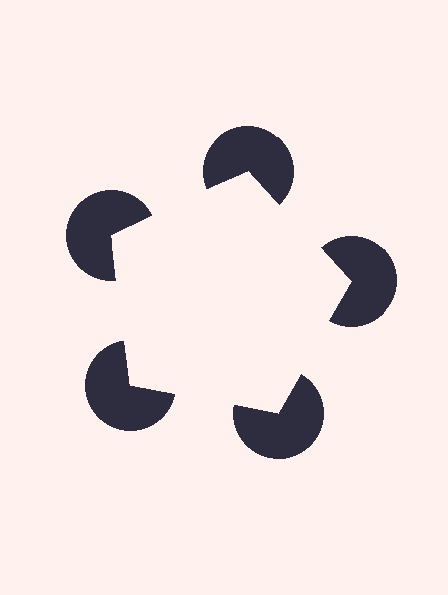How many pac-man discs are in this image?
There are 5 — one at each vertex of the illusory pentagon.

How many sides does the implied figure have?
5 sides.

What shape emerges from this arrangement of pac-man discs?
An illusory pentagon — its edges are inferred from the aligned wedge cuts in the pac-man discs, not physically drawn.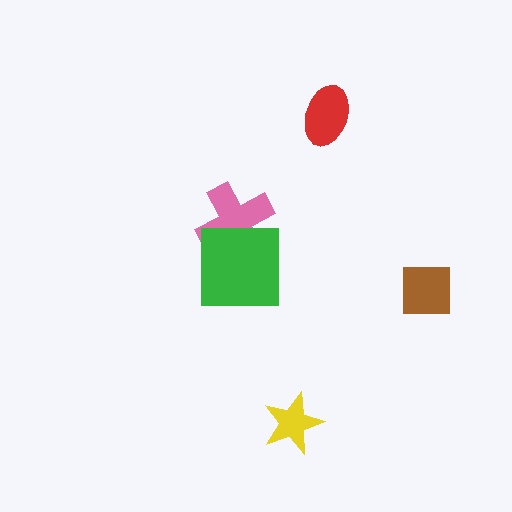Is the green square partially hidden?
No, no other shape covers it.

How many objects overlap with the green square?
1 object overlaps with the green square.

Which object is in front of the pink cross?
The green square is in front of the pink cross.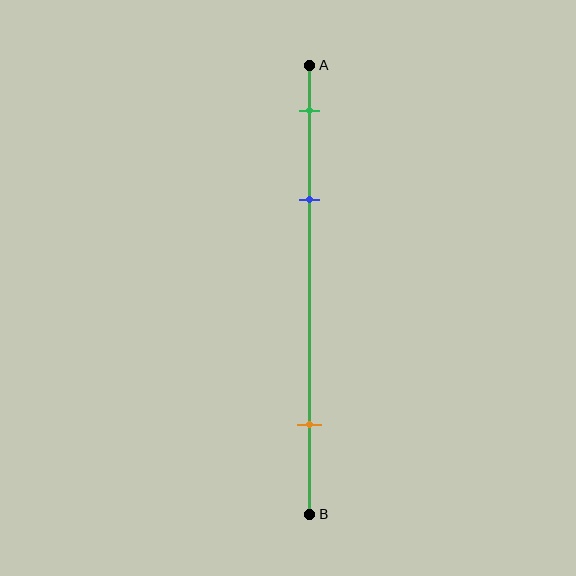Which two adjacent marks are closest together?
The green and blue marks are the closest adjacent pair.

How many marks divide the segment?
There are 3 marks dividing the segment.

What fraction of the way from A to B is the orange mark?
The orange mark is approximately 80% (0.8) of the way from A to B.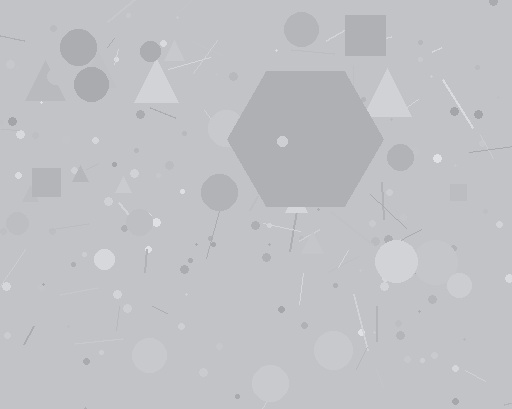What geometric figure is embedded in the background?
A hexagon is embedded in the background.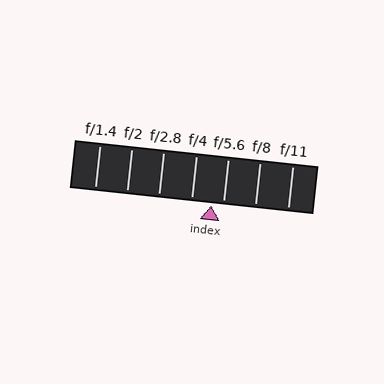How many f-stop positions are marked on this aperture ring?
There are 7 f-stop positions marked.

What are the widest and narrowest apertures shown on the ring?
The widest aperture shown is f/1.4 and the narrowest is f/11.